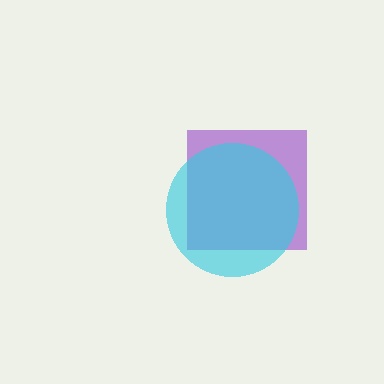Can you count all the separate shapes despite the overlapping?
Yes, there are 2 separate shapes.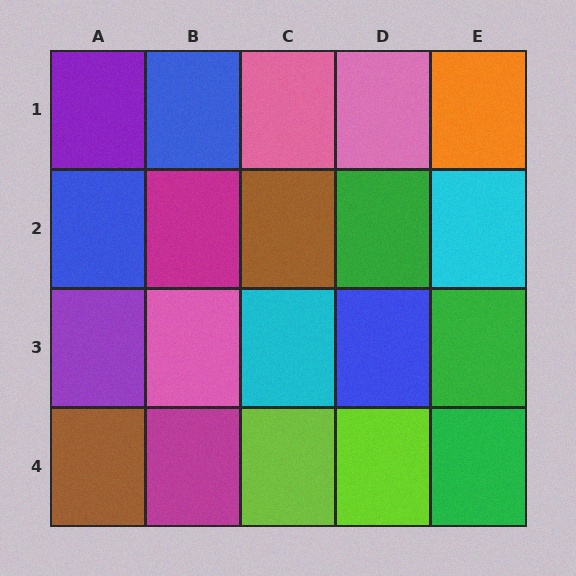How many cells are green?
3 cells are green.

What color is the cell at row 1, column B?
Blue.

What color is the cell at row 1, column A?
Purple.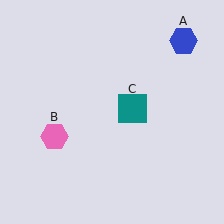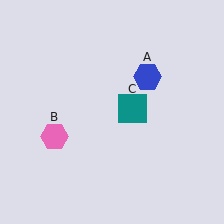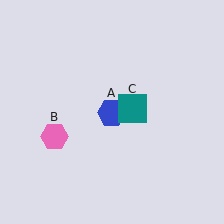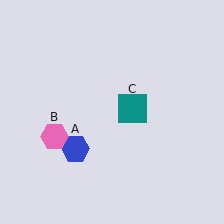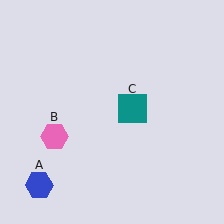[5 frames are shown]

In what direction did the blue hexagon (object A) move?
The blue hexagon (object A) moved down and to the left.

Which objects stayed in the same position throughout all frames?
Pink hexagon (object B) and teal square (object C) remained stationary.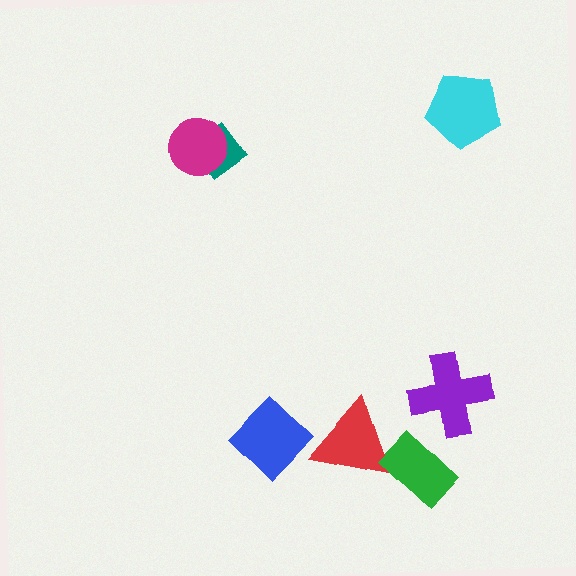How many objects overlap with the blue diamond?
0 objects overlap with the blue diamond.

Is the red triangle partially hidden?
Yes, it is partially covered by another shape.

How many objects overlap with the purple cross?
0 objects overlap with the purple cross.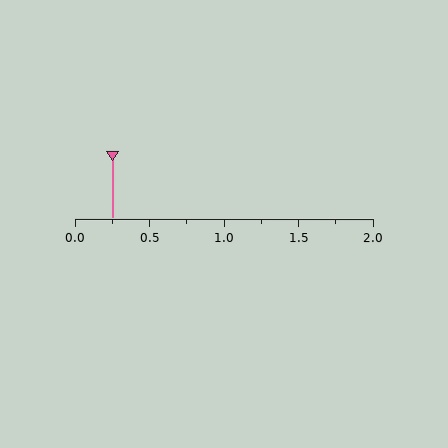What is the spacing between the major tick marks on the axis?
The major ticks are spaced 0.5 apart.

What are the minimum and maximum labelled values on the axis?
The axis runs from 0.0 to 2.0.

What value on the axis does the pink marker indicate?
The marker indicates approximately 0.25.